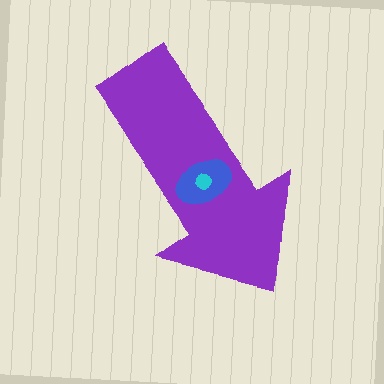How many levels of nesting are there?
3.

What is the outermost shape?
The purple arrow.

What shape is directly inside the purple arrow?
The blue ellipse.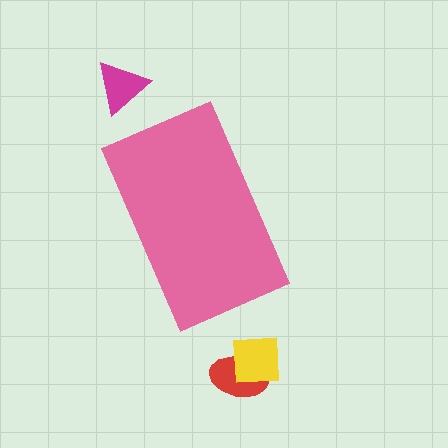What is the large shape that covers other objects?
A pink rectangle.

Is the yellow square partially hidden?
No, the yellow square is fully visible.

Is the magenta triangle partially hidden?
No, the magenta triangle is fully visible.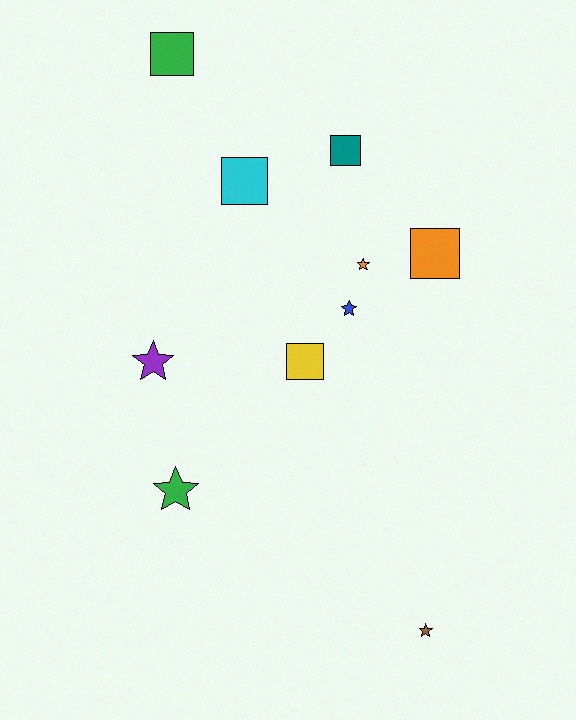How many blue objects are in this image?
There is 1 blue object.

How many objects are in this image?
There are 10 objects.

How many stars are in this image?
There are 5 stars.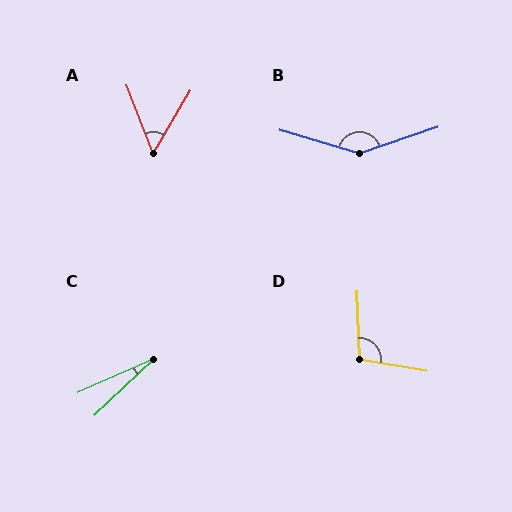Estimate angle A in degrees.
Approximately 52 degrees.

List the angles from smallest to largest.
C (19°), A (52°), D (102°), B (145°).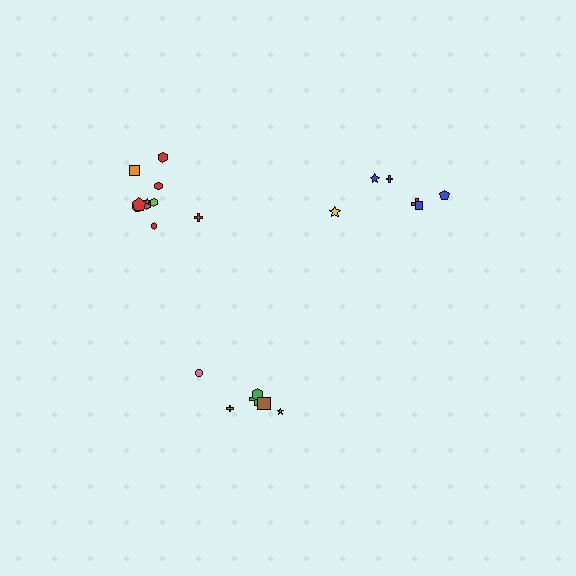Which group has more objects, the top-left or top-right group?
The top-left group.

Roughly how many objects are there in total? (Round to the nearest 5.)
Roughly 20 objects in total.